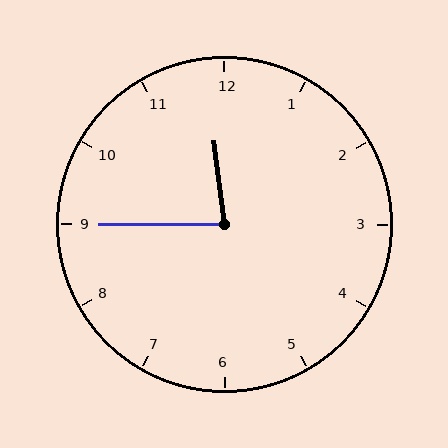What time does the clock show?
11:45.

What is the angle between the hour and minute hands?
Approximately 82 degrees.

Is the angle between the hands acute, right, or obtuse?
It is acute.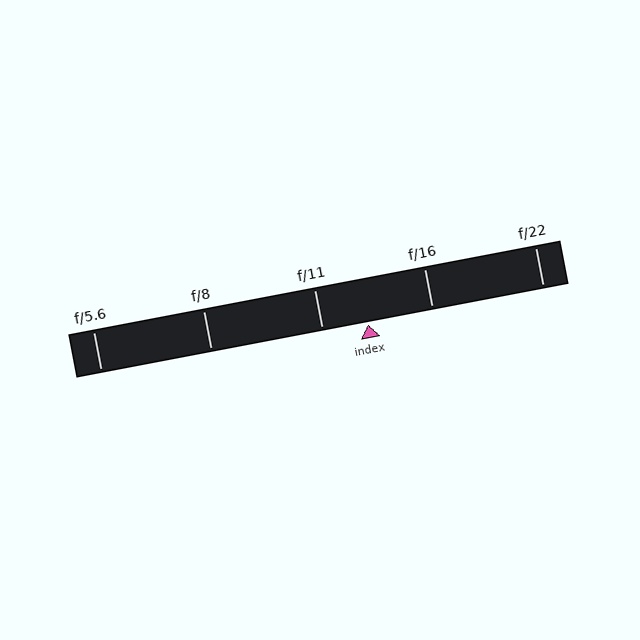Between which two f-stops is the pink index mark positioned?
The index mark is between f/11 and f/16.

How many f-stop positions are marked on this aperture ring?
There are 5 f-stop positions marked.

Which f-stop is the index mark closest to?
The index mark is closest to f/11.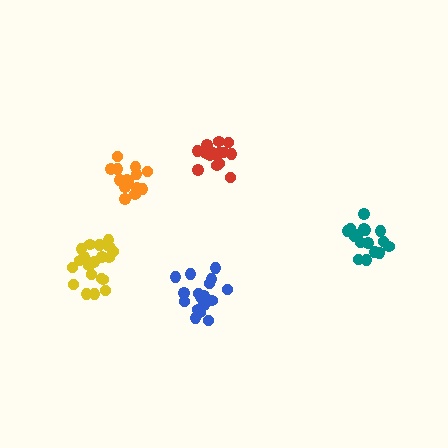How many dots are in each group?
Group 1: 20 dots, Group 2: 15 dots, Group 3: 18 dots, Group 4: 18 dots, Group 5: 15 dots (86 total).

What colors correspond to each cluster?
The clusters are colored: yellow, red, teal, blue, orange.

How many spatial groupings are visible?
There are 5 spatial groupings.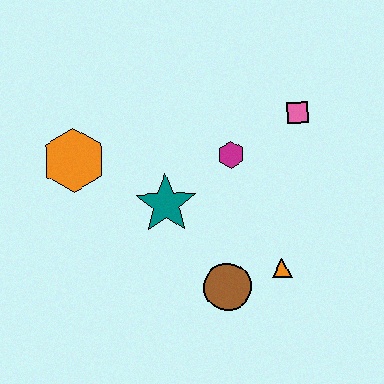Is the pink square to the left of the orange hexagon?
No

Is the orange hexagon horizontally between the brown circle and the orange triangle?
No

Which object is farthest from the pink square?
The orange hexagon is farthest from the pink square.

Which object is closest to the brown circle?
The orange triangle is closest to the brown circle.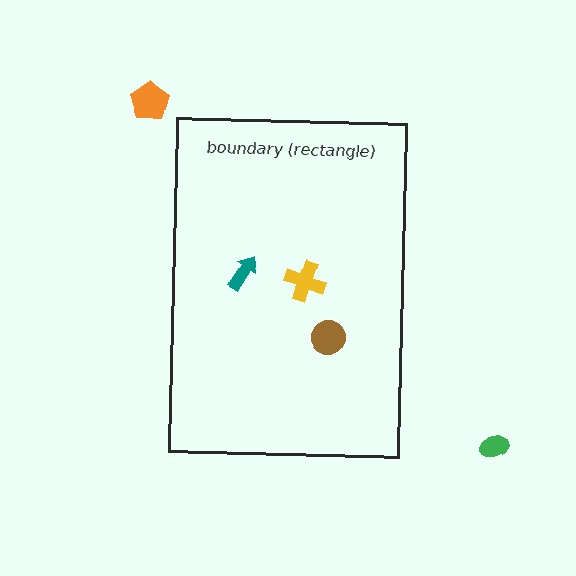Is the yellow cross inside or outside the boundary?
Inside.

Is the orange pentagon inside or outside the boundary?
Outside.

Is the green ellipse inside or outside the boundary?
Outside.